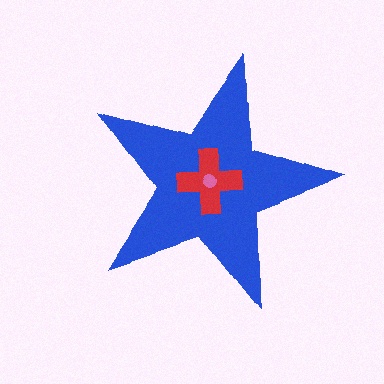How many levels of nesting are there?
3.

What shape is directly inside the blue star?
The red cross.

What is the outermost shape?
The blue star.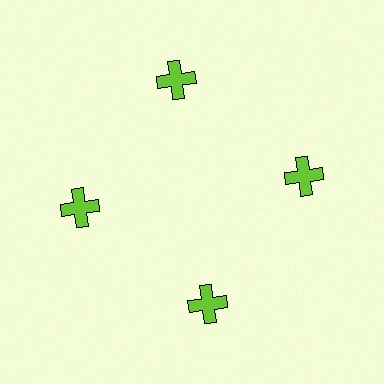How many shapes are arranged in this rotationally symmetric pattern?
There are 4 shapes, arranged in 4 groups of 1.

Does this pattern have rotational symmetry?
Yes, this pattern has 4-fold rotational symmetry. It looks the same after rotating 90 degrees around the center.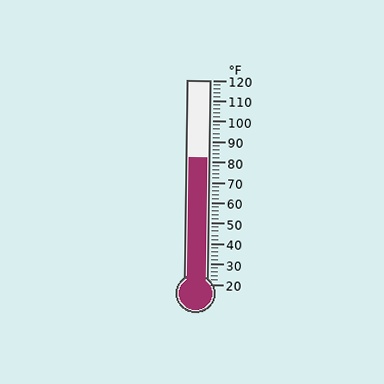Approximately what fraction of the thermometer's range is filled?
The thermometer is filled to approximately 60% of its range.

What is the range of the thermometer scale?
The thermometer scale ranges from 20°F to 120°F.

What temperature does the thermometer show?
The thermometer shows approximately 82°F.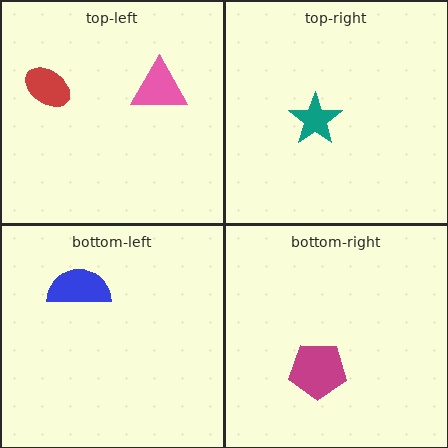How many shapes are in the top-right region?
1.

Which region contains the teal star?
The top-right region.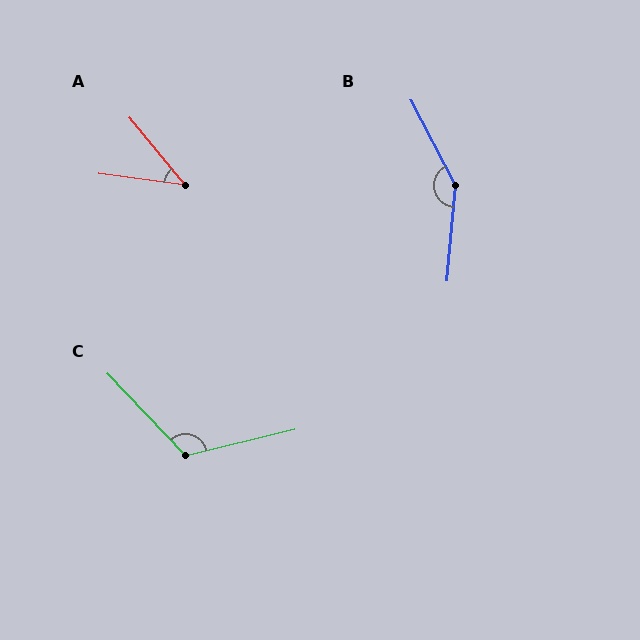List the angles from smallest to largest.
A (43°), C (120°), B (147°).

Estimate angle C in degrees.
Approximately 120 degrees.